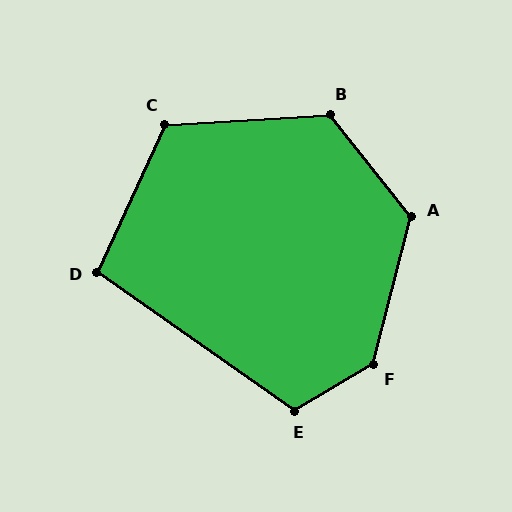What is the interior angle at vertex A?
Approximately 127 degrees (obtuse).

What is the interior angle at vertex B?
Approximately 125 degrees (obtuse).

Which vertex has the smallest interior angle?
D, at approximately 101 degrees.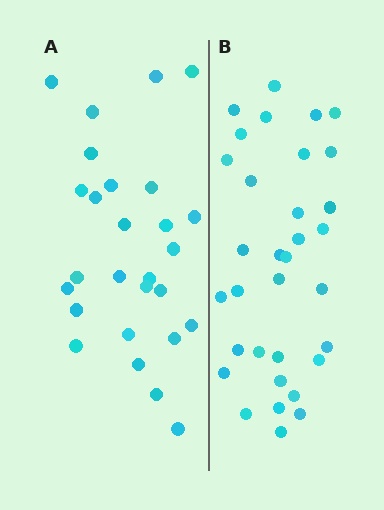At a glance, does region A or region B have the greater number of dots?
Region B (the right region) has more dots.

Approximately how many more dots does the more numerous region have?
Region B has about 6 more dots than region A.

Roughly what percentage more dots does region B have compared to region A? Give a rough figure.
About 20% more.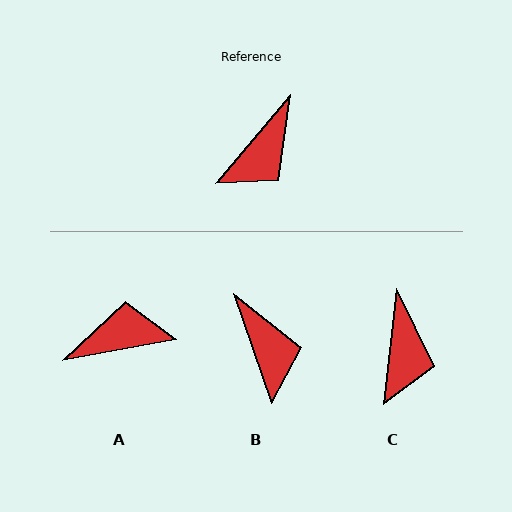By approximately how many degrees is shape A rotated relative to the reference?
Approximately 141 degrees counter-clockwise.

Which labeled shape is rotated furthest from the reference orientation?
A, about 141 degrees away.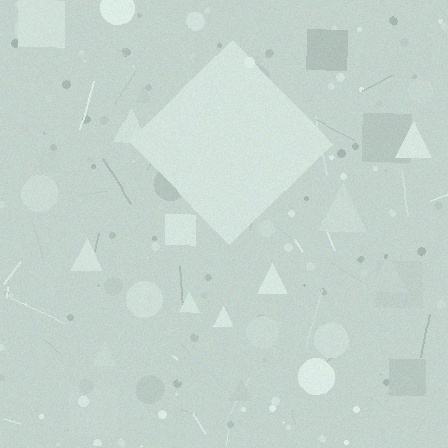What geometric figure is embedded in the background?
A diamond is embedded in the background.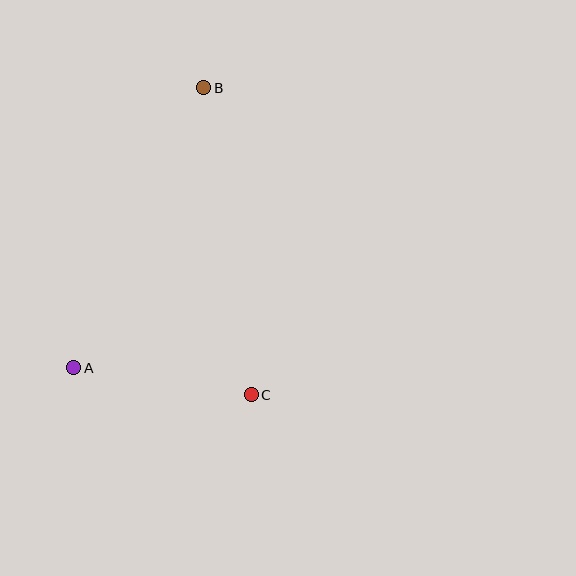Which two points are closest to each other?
Points A and C are closest to each other.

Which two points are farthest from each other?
Points B and C are farthest from each other.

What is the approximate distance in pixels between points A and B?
The distance between A and B is approximately 309 pixels.